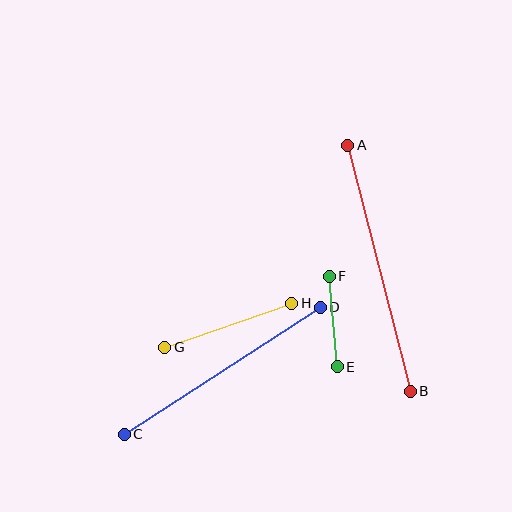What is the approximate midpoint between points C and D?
The midpoint is at approximately (222, 371) pixels.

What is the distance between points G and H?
The distance is approximately 134 pixels.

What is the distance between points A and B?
The distance is approximately 254 pixels.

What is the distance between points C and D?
The distance is approximately 233 pixels.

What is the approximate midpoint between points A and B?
The midpoint is at approximately (379, 268) pixels.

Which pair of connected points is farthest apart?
Points A and B are farthest apart.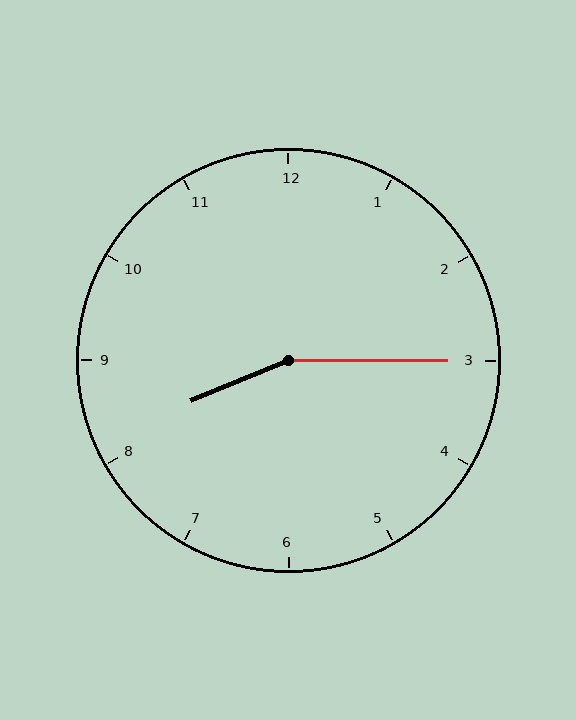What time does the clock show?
8:15.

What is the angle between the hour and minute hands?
Approximately 158 degrees.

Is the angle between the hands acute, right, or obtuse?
It is obtuse.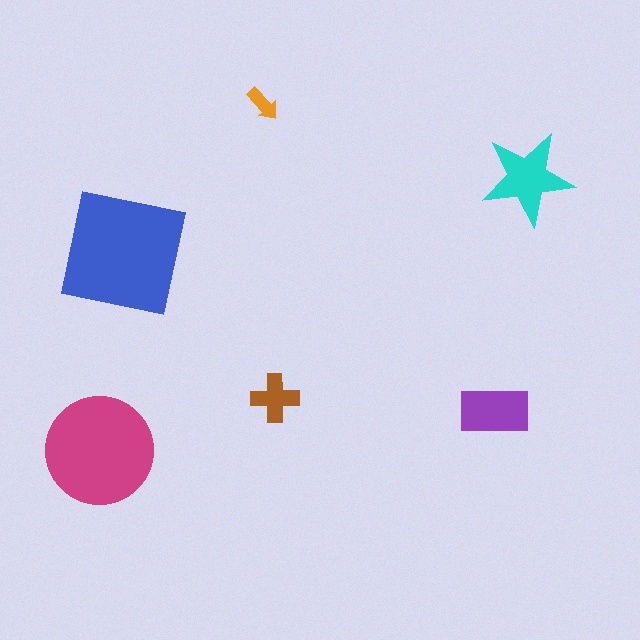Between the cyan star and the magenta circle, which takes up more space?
The magenta circle.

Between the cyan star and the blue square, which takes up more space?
The blue square.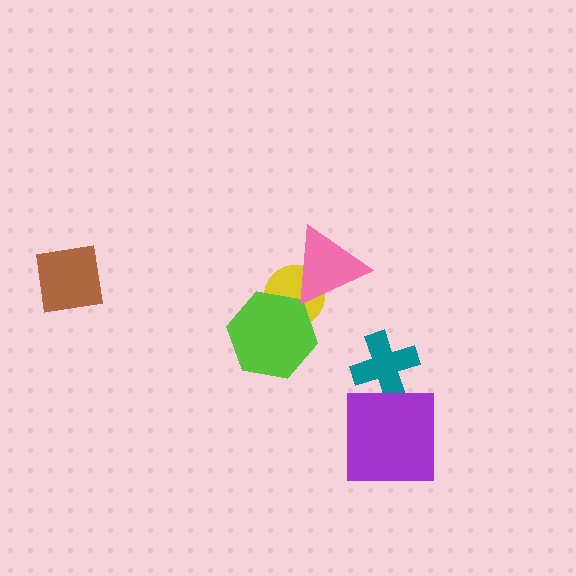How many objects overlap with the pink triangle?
1 object overlaps with the pink triangle.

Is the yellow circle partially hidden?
Yes, it is partially covered by another shape.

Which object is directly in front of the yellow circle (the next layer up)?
The lime hexagon is directly in front of the yellow circle.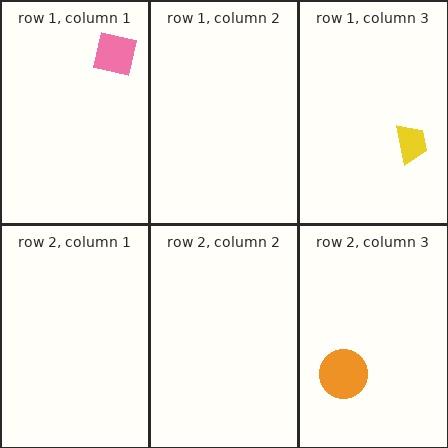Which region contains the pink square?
The row 1, column 1 region.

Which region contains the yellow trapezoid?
The row 1, column 3 region.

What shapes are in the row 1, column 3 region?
The yellow trapezoid.